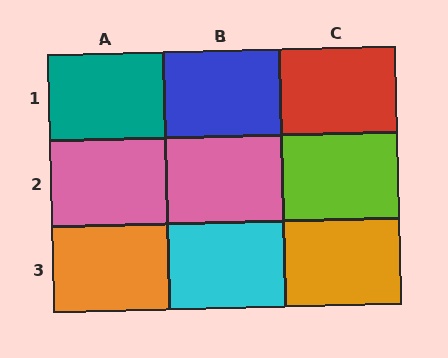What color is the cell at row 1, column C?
Red.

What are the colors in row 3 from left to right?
Orange, cyan, orange.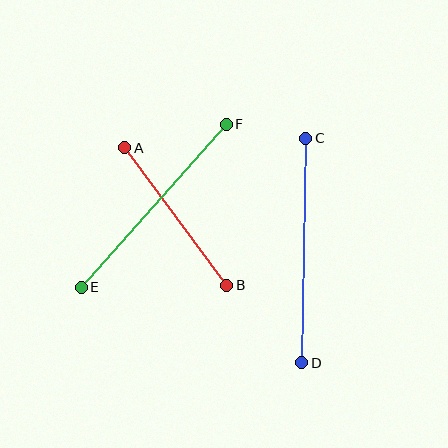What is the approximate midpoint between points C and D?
The midpoint is at approximately (304, 250) pixels.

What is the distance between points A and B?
The distance is approximately 171 pixels.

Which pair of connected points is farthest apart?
Points C and D are farthest apart.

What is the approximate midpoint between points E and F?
The midpoint is at approximately (154, 206) pixels.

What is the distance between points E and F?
The distance is approximately 218 pixels.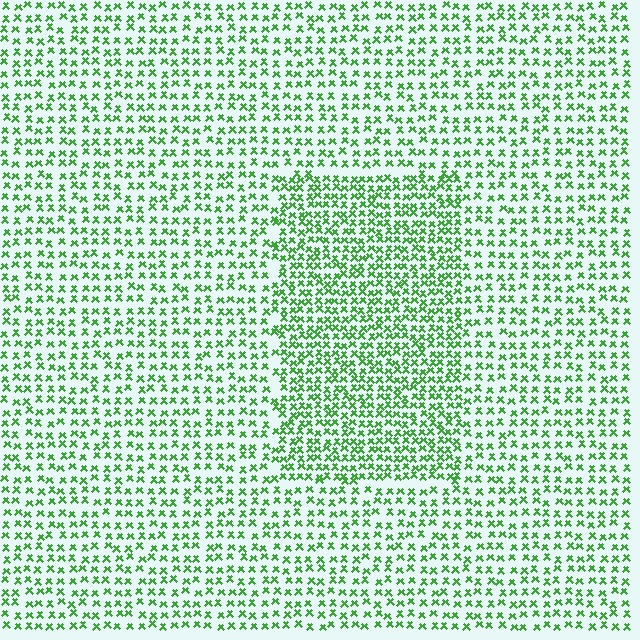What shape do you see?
I see a rectangle.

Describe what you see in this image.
The image contains small green elements arranged at two different densities. A rectangle-shaped region is visible where the elements are more densely packed than the surrounding area.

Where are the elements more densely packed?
The elements are more densely packed inside the rectangle boundary.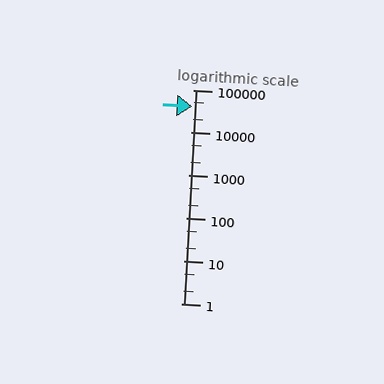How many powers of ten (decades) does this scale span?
The scale spans 5 decades, from 1 to 100000.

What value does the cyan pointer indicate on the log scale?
The pointer indicates approximately 41000.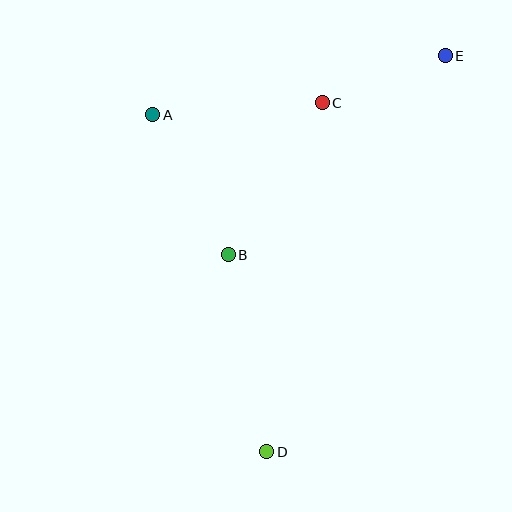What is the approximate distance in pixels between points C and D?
The distance between C and D is approximately 354 pixels.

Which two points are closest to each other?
Points C and E are closest to each other.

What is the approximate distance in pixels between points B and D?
The distance between B and D is approximately 201 pixels.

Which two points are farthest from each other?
Points D and E are farthest from each other.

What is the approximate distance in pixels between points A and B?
The distance between A and B is approximately 159 pixels.